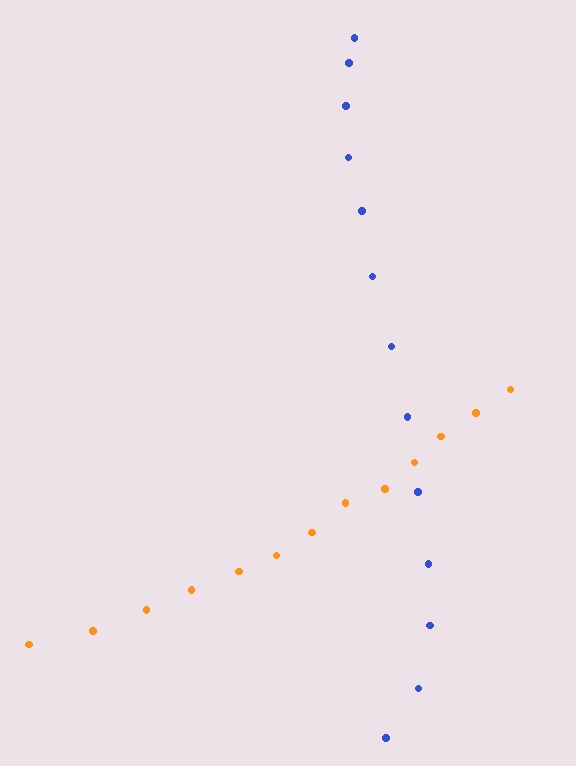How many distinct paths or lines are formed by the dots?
There are 2 distinct paths.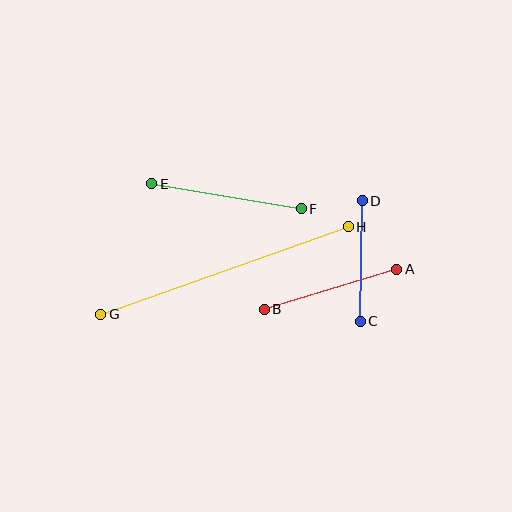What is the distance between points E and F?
The distance is approximately 152 pixels.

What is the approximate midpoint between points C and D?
The midpoint is at approximately (361, 261) pixels.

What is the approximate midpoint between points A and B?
The midpoint is at approximately (331, 289) pixels.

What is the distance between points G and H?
The distance is approximately 262 pixels.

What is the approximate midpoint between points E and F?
The midpoint is at approximately (227, 196) pixels.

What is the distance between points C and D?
The distance is approximately 120 pixels.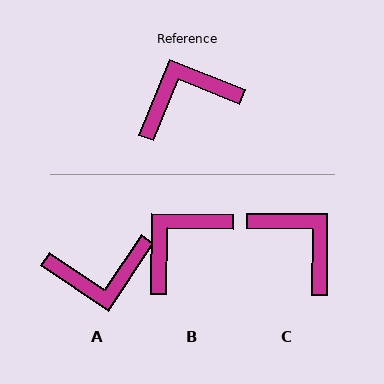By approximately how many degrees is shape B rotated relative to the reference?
Approximately 21 degrees counter-clockwise.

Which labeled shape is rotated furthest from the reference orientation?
A, about 168 degrees away.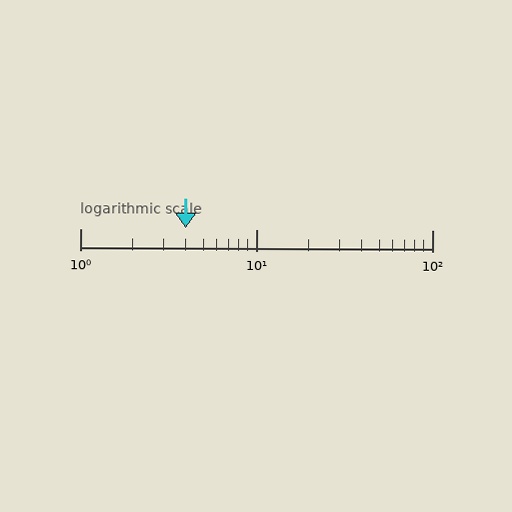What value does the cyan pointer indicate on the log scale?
The pointer indicates approximately 4.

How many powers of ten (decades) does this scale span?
The scale spans 2 decades, from 1 to 100.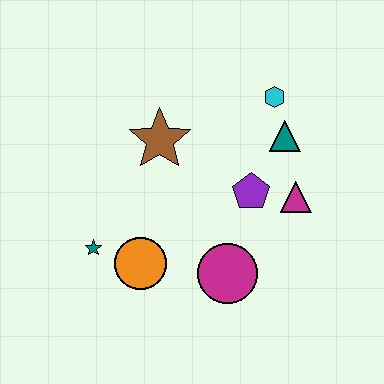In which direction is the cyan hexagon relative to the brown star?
The cyan hexagon is to the right of the brown star.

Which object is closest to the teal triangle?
The cyan hexagon is closest to the teal triangle.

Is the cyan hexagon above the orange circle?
Yes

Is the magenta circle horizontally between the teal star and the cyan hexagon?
Yes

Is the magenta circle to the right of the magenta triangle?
No